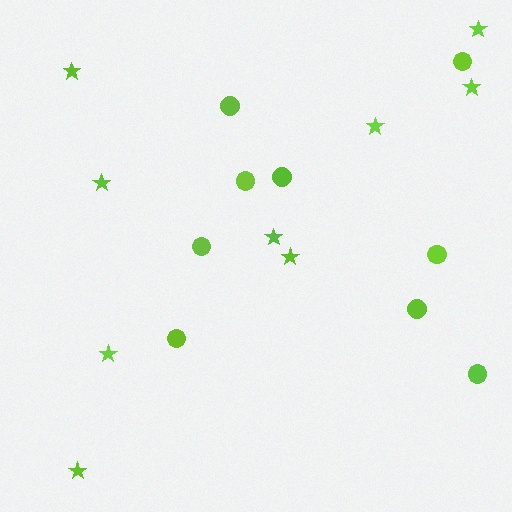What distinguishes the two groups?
There are 2 groups: one group of stars (9) and one group of circles (9).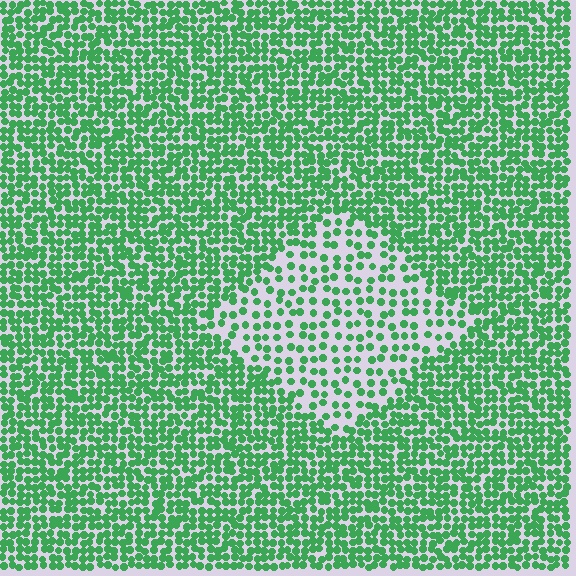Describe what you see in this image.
The image contains small green elements arranged at two different densities. A diamond-shaped region is visible where the elements are less densely packed than the surrounding area.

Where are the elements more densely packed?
The elements are more densely packed outside the diamond boundary.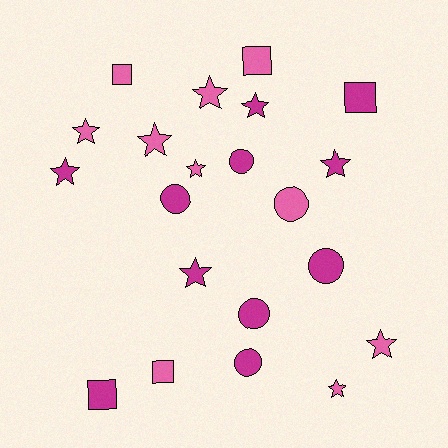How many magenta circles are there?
There are 5 magenta circles.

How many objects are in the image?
There are 21 objects.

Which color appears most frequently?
Magenta, with 11 objects.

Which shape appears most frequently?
Star, with 10 objects.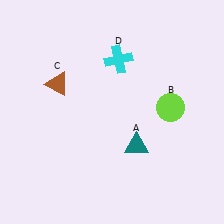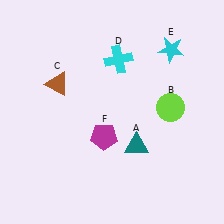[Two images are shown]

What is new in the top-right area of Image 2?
A cyan star (E) was added in the top-right area of Image 2.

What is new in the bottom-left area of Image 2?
A magenta pentagon (F) was added in the bottom-left area of Image 2.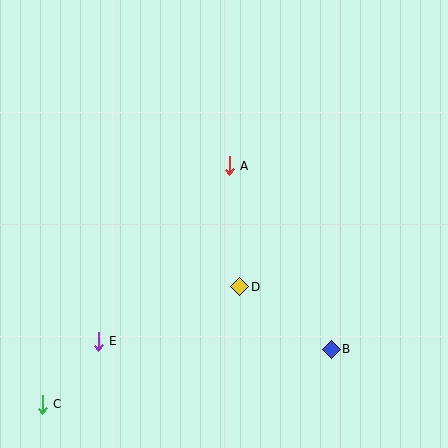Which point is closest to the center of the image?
Point A at (229, 166) is closest to the center.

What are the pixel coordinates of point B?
Point B is at (331, 349).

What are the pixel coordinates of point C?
Point C is at (42, 404).